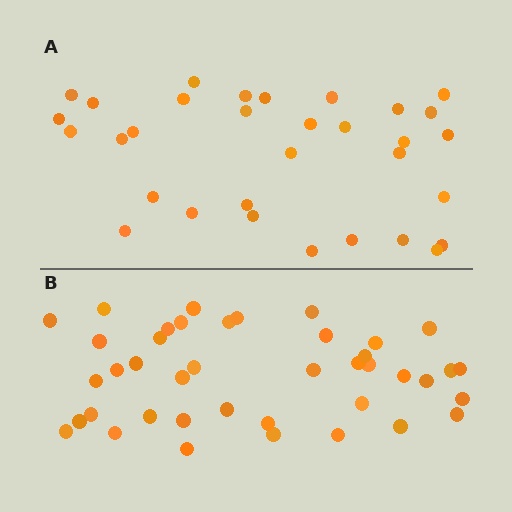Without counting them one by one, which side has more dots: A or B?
Region B (the bottom region) has more dots.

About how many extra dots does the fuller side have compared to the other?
Region B has roughly 8 or so more dots than region A.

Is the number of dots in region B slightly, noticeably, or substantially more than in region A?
Region B has noticeably more, but not dramatically so. The ratio is roughly 1.3 to 1.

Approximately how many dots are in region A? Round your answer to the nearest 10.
About 30 dots. (The exact count is 32, which rounds to 30.)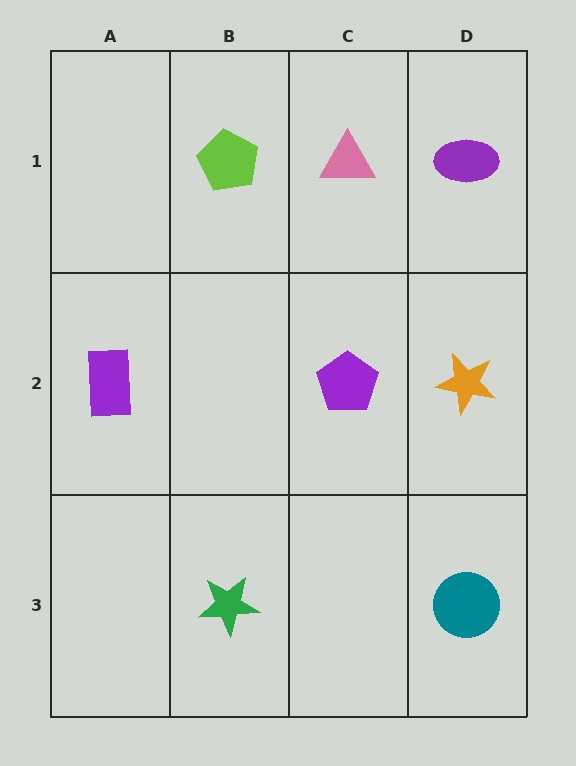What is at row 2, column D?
An orange star.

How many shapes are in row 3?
2 shapes.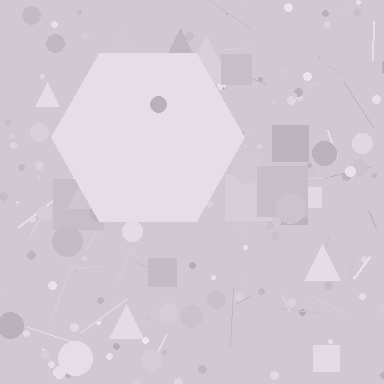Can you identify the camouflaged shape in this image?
The camouflaged shape is a hexagon.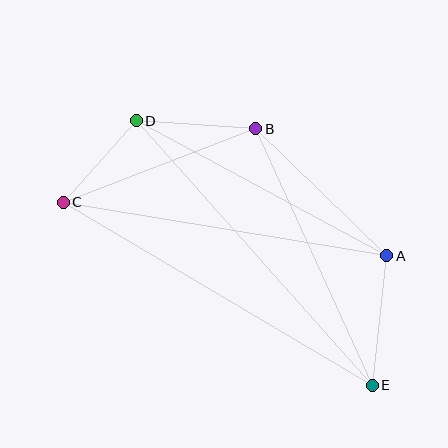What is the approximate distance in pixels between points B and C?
The distance between B and C is approximately 206 pixels.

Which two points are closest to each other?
Points C and D are closest to each other.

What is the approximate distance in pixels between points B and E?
The distance between B and E is approximately 282 pixels.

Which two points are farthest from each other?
Points C and E are farthest from each other.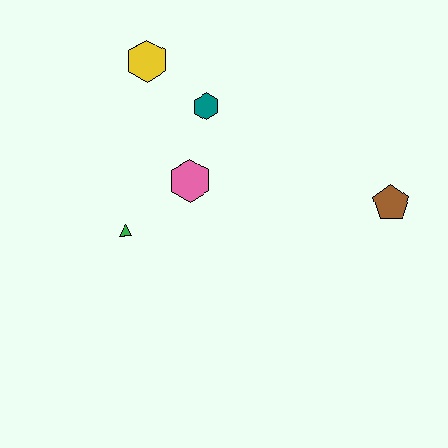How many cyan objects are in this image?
There are no cyan objects.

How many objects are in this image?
There are 5 objects.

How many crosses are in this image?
There are no crosses.